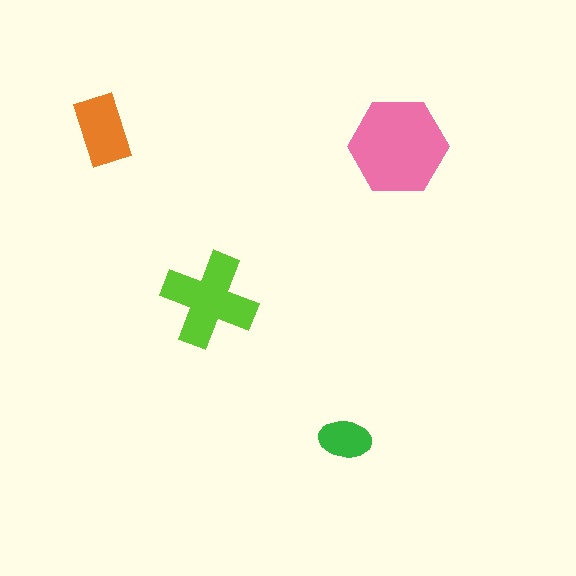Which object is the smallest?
The green ellipse.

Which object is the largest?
The pink hexagon.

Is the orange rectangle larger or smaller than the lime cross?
Smaller.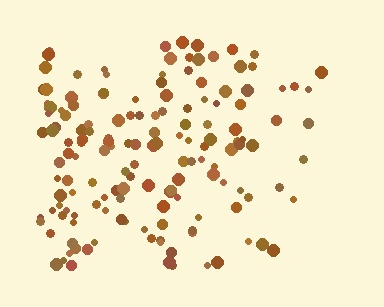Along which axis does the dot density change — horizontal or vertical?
Horizontal.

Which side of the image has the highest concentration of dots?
The left.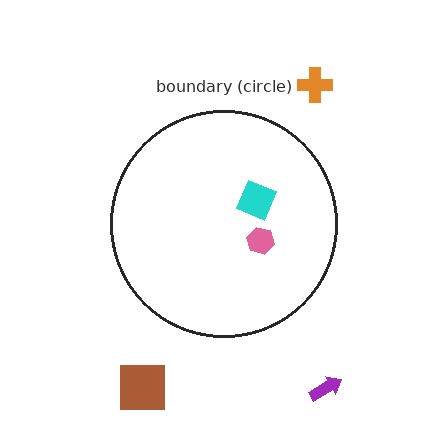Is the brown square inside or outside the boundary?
Outside.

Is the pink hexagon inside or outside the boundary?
Inside.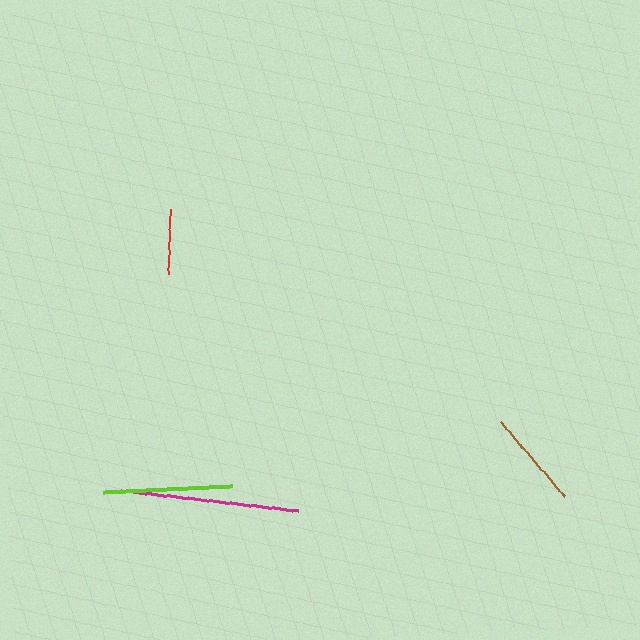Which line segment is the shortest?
The red line is the shortest at approximately 65 pixels.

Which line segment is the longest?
The magenta line is the longest at approximately 179 pixels.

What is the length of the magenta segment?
The magenta segment is approximately 179 pixels long.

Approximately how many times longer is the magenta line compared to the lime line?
The magenta line is approximately 1.4 times the length of the lime line.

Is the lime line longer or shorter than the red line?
The lime line is longer than the red line.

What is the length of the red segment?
The red segment is approximately 65 pixels long.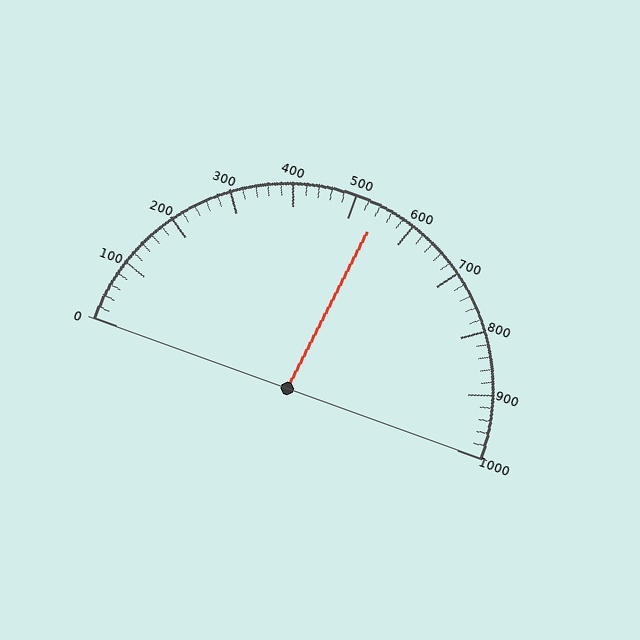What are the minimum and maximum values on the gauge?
The gauge ranges from 0 to 1000.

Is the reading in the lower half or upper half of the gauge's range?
The reading is in the upper half of the range (0 to 1000).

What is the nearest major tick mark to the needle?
The nearest major tick mark is 500.